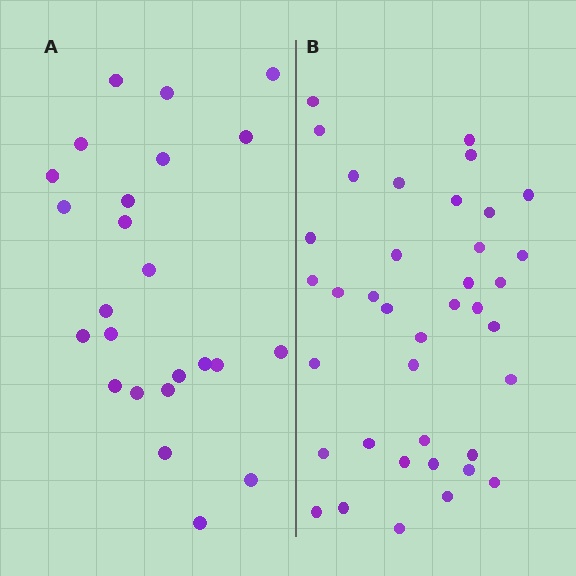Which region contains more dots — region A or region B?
Region B (the right region) has more dots.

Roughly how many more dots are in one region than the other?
Region B has approximately 15 more dots than region A.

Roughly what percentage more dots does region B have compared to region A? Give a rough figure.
About 60% more.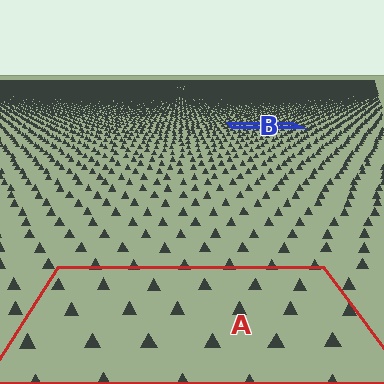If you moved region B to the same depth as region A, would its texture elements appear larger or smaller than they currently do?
They would appear larger. At a closer depth, the same texture elements are projected at a bigger on-screen size.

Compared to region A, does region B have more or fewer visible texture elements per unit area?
Region B has more texture elements per unit area — they are packed more densely because it is farther away.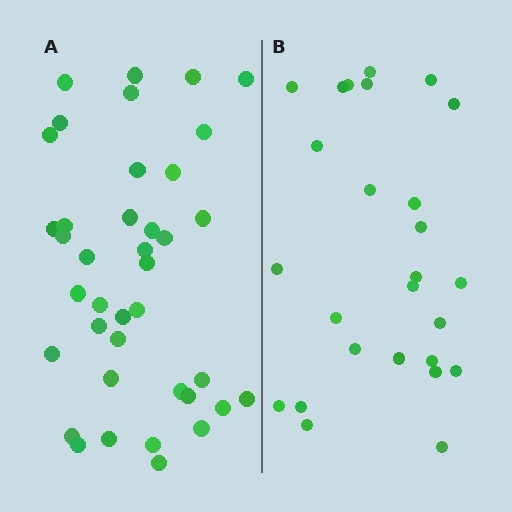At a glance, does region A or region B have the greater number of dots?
Region A (the left region) has more dots.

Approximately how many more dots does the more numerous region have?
Region A has approximately 15 more dots than region B.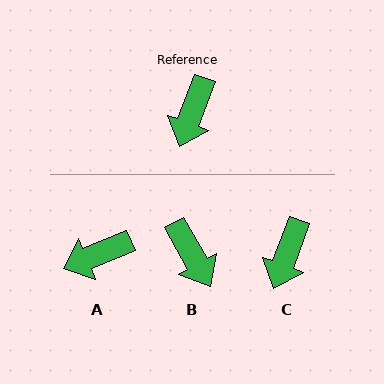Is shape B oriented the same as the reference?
No, it is off by about 50 degrees.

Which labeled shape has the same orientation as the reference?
C.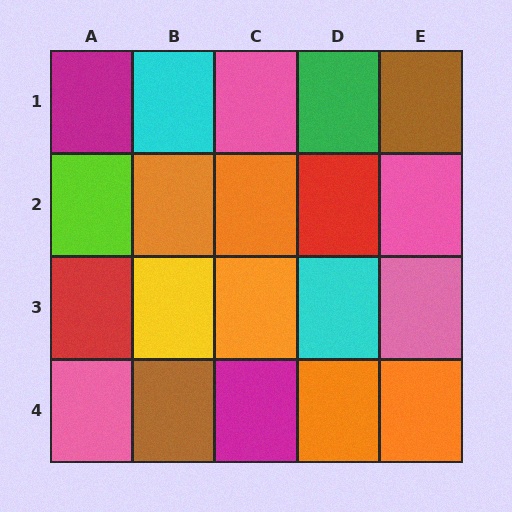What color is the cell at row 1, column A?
Magenta.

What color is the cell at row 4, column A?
Pink.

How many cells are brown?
2 cells are brown.